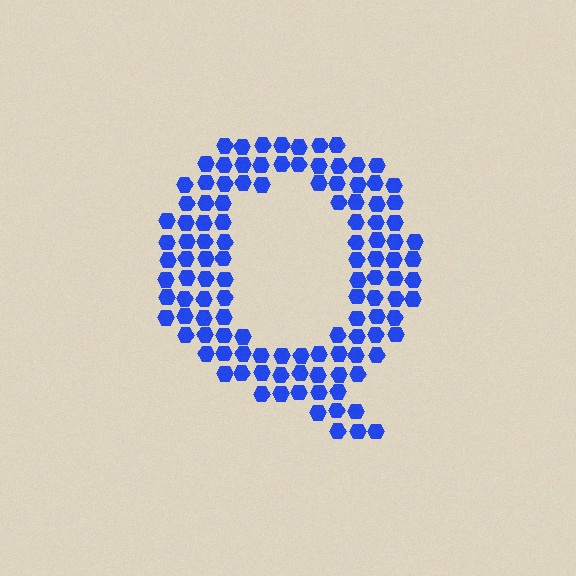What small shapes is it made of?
It is made of small hexagons.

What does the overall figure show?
The overall figure shows the letter Q.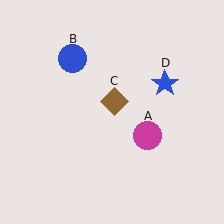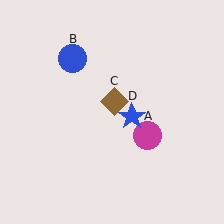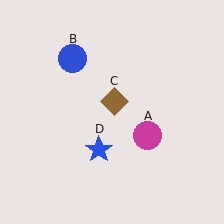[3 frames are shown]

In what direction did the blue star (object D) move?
The blue star (object D) moved down and to the left.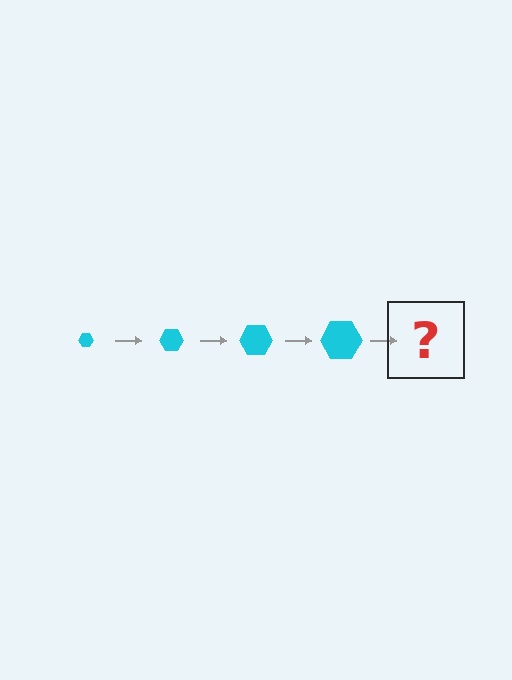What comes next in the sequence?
The next element should be a cyan hexagon, larger than the previous one.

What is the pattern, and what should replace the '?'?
The pattern is that the hexagon gets progressively larger each step. The '?' should be a cyan hexagon, larger than the previous one.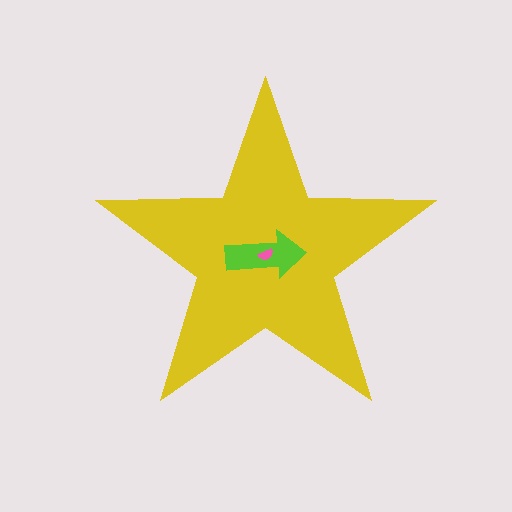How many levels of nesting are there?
3.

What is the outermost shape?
The yellow star.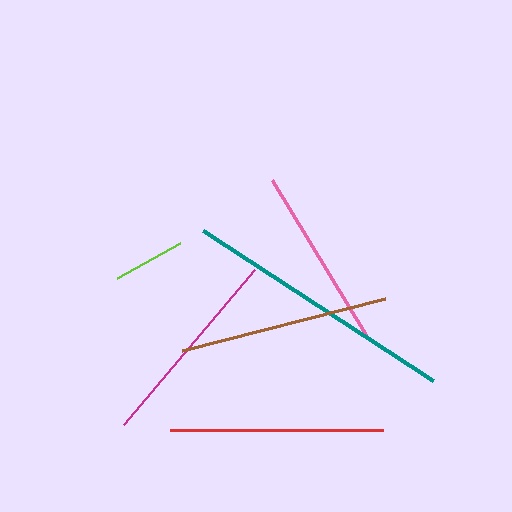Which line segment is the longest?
The teal line is the longest at approximately 275 pixels.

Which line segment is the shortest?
The lime line is the shortest at approximately 72 pixels.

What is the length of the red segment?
The red segment is approximately 213 pixels long.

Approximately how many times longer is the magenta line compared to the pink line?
The magenta line is approximately 1.1 times the length of the pink line.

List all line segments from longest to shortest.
From longest to shortest: teal, red, brown, magenta, pink, lime.